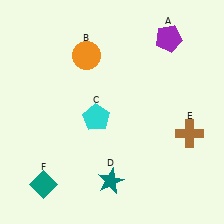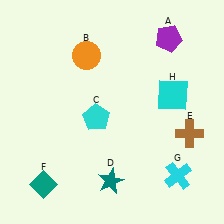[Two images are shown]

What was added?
A cyan cross (G), a cyan square (H) were added in Image 2.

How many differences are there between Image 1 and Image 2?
There are 2 differences between the two images.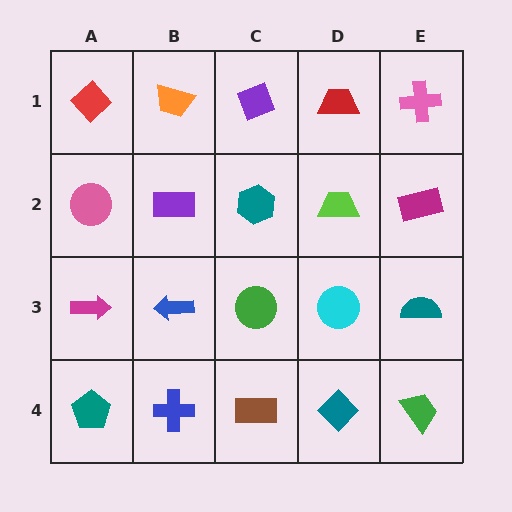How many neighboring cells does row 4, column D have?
3.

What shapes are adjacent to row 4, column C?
A green circle (row 3, column C), a blue cross (row 4, column B), a teal diamond (row 4, column D).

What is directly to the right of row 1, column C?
A red trapezoid.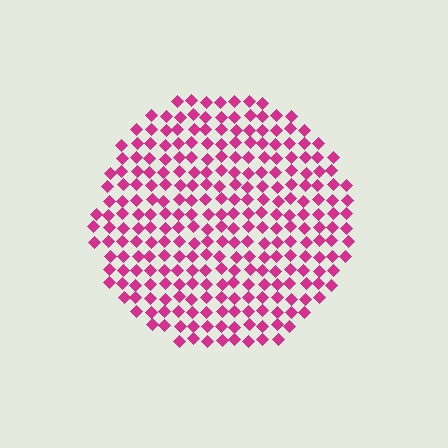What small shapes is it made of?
It is made of small diamonds.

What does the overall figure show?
The overall figure shows a circle.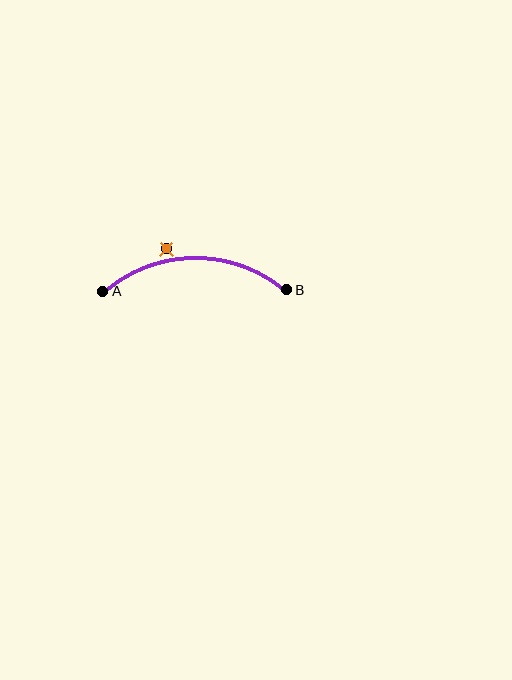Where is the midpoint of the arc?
The arc midpoint is the point on the curve farthest from the straight line joining A and B. It sits above that line.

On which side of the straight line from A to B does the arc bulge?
The arc bulges above the straight line connecting A and B.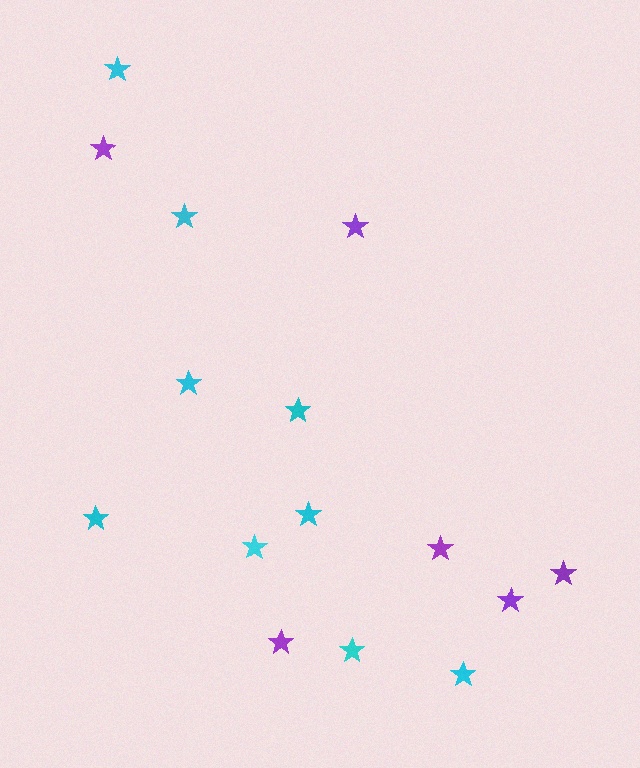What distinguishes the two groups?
There are 2 groups: one group of cyan stars (9) and one group of purple stars (6).